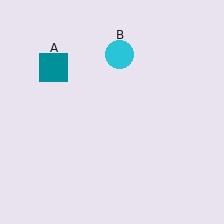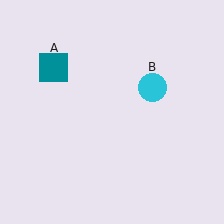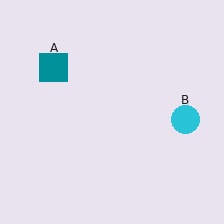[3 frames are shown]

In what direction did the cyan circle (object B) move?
The cyan circle (object B) moved down and to the right.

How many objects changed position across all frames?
1 object changed position: cyan circle (object B).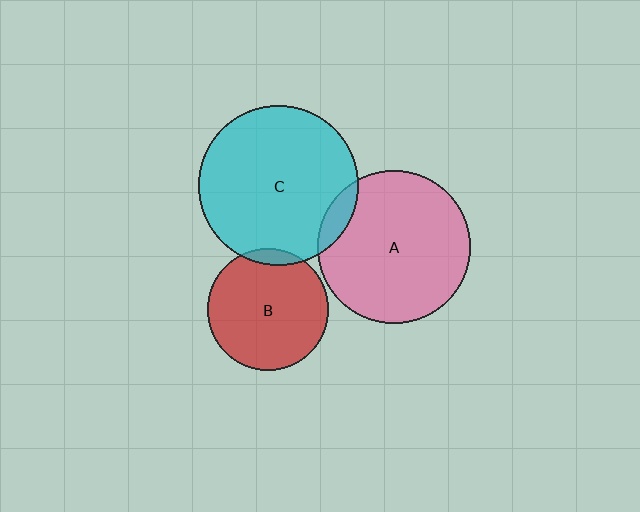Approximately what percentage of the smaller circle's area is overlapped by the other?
Approximately 5%.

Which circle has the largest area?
Circle C (cyan).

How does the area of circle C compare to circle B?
Approximately 1.7 times.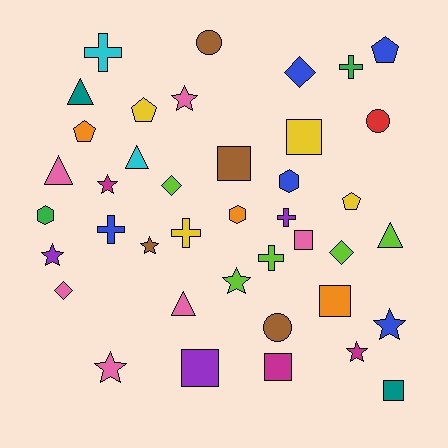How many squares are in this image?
There are 7 squares.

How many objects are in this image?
There are 40 objects.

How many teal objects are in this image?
There are 2 teal objects.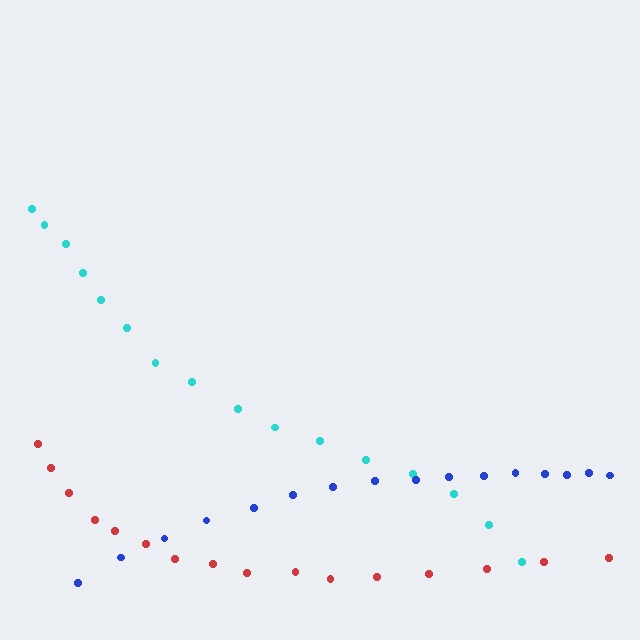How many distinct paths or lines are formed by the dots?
There are 3 distinct paths.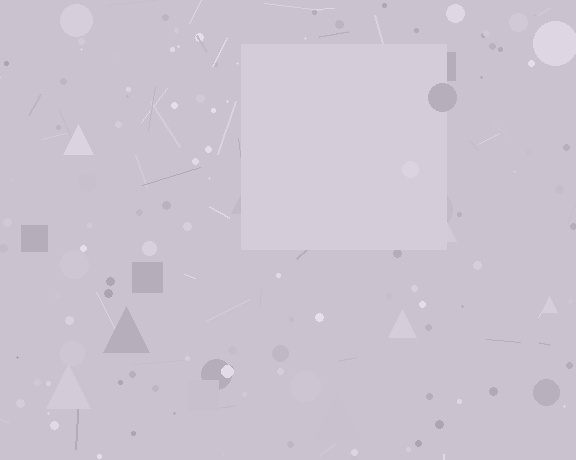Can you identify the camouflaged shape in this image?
The camouflaged shape is a square.